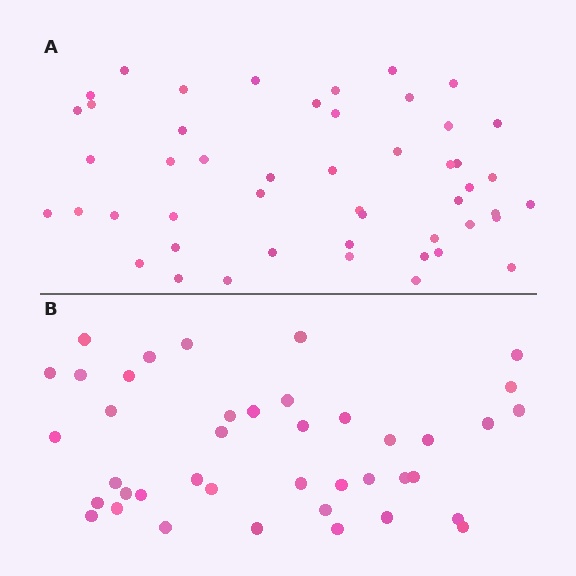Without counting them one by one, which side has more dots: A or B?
Region A (the top region) has more dots.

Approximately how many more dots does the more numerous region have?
Region A has roughly 8 or so more dots than region B.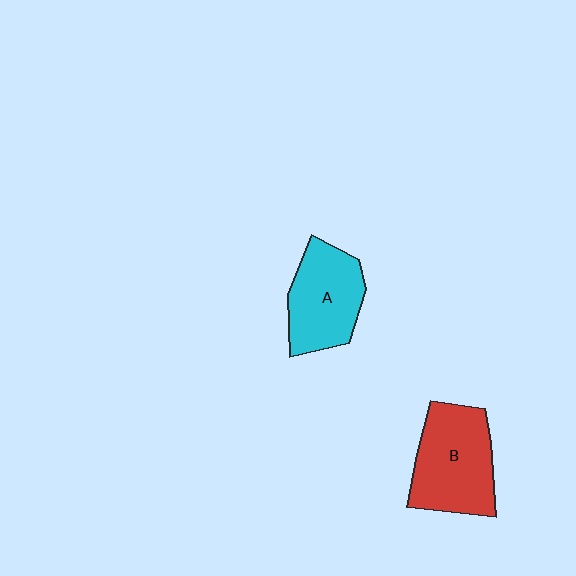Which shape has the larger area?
Shape B (red).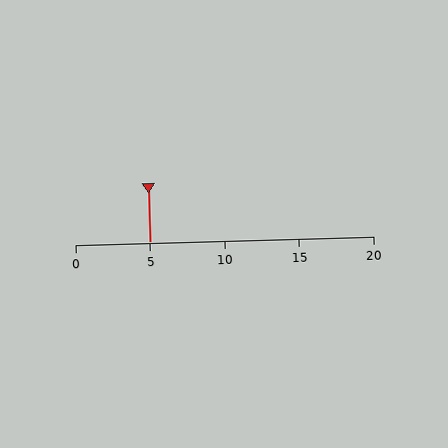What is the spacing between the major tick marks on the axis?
The major ticks are spaced 5 apart.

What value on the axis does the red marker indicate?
The marker indicates approximately 5.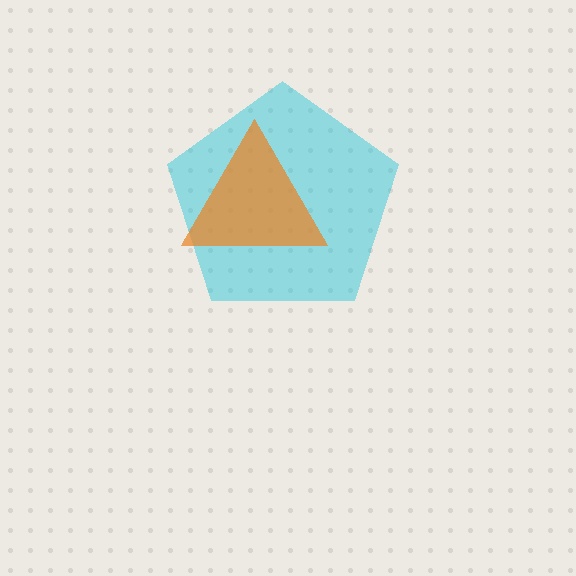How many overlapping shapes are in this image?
There are 2 overlapping shapes in the image.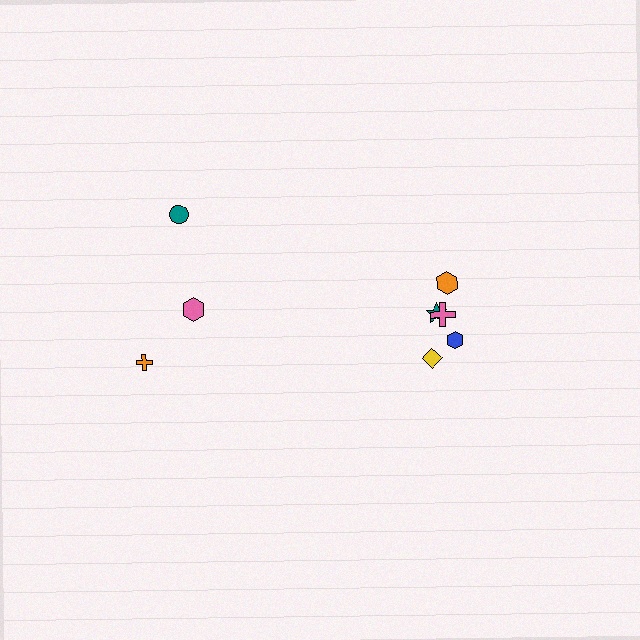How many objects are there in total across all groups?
There are 8 objects.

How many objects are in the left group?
There are 3 objects.